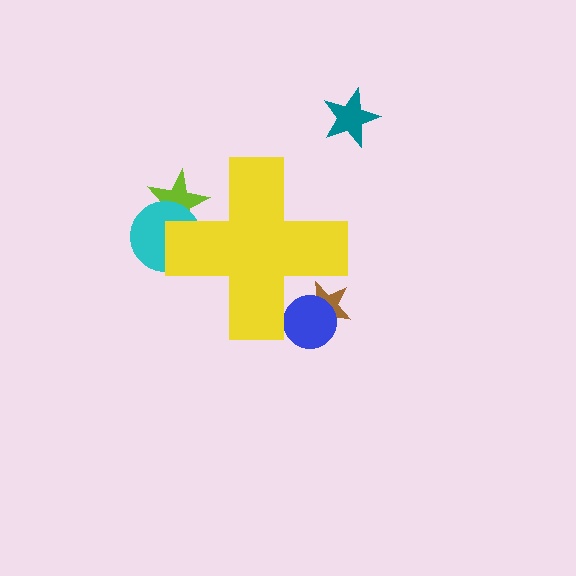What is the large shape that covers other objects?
A yellow cross.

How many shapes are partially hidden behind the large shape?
4 shapes are partially hidden.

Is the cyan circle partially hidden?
Yes, the cyan circle is partially hidden behind the yellow cross.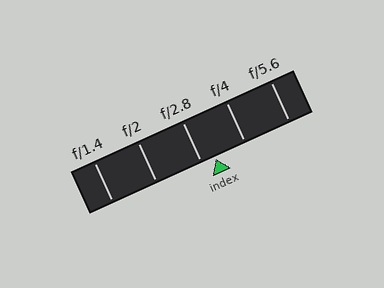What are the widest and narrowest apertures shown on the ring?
The widest aperture shown is f/1.4 and the narrowest is f/5.6.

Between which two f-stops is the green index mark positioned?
The index mark is between f/2.8 and f/4.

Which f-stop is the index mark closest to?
The index mark is closest to f/2.8.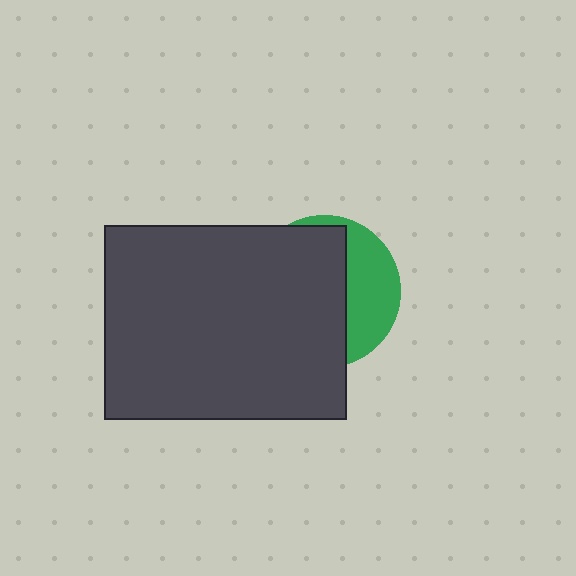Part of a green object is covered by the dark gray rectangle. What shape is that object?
It is a circle.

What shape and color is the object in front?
The object in front is a dark gray rectangle.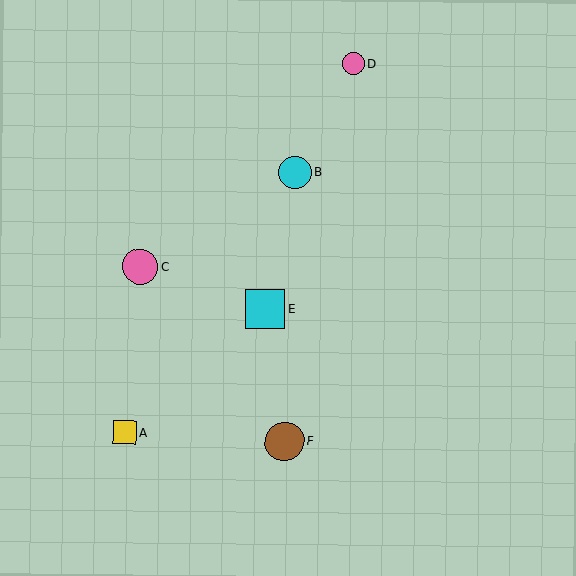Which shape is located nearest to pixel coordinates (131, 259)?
The pink circle (labeled C) at (140, 266) is nearest to that location.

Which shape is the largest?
The cyan square (labeled E) is the largest.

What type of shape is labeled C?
Shape C is a pink circle.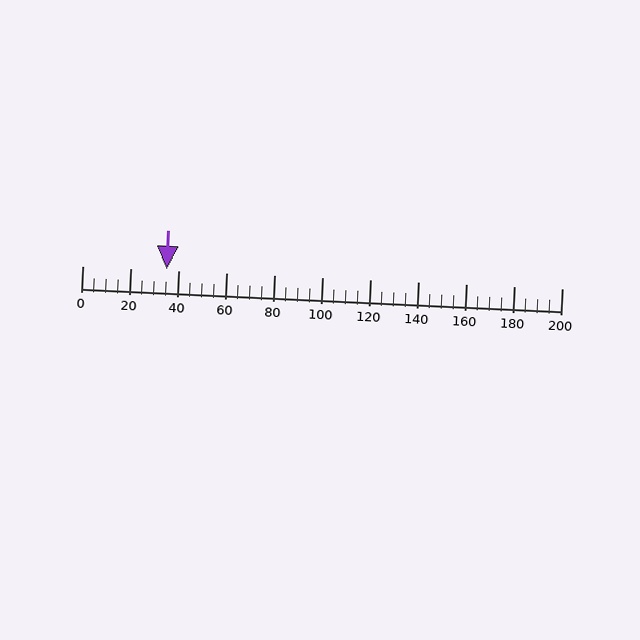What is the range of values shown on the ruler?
The ruler shows values from 0 to 200.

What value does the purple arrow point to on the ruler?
The purple arrow points to approximately 35.